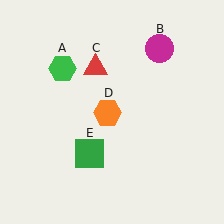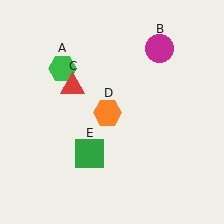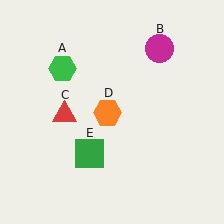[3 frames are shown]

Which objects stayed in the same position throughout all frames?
Green hexagon (object A) and magenta circle (object B) and orange hexagon (object D) and green square (object E) remained stationary.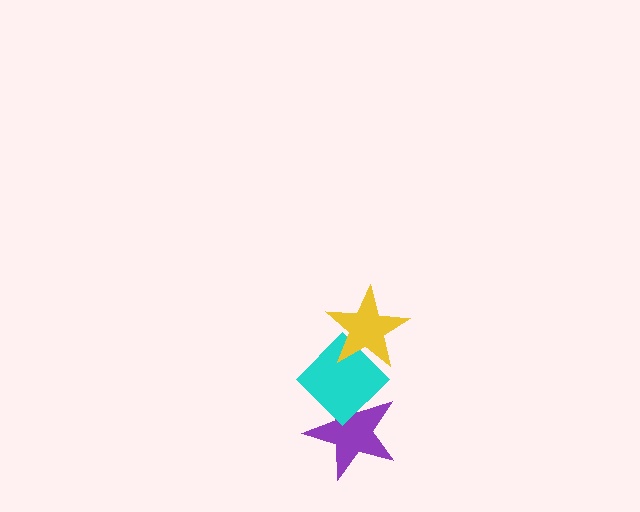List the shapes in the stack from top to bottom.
From top to bottom: the yellow star, the cyan diamond, the purple star.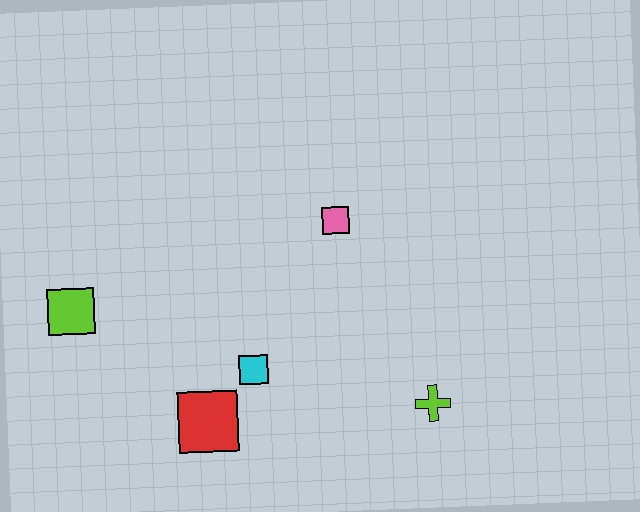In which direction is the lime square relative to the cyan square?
The lime square is to the left of the cyan square.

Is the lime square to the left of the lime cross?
Yes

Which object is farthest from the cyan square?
The lime square is farthest from the cyan square.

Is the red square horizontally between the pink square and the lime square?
Yes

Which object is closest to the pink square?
The cyan square is closest to the pink square.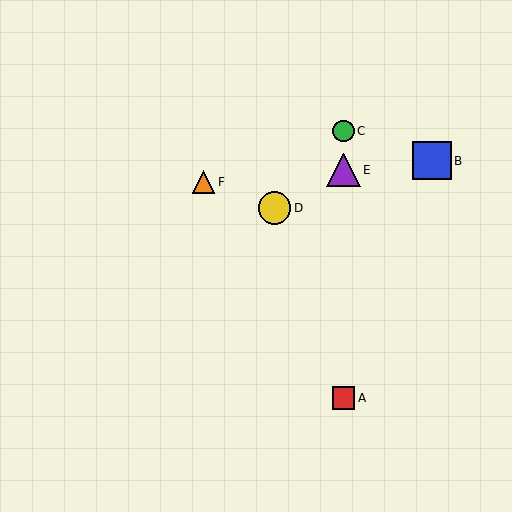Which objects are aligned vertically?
Objects A, C, E are aligned vertically.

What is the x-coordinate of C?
Object C is at x≈344.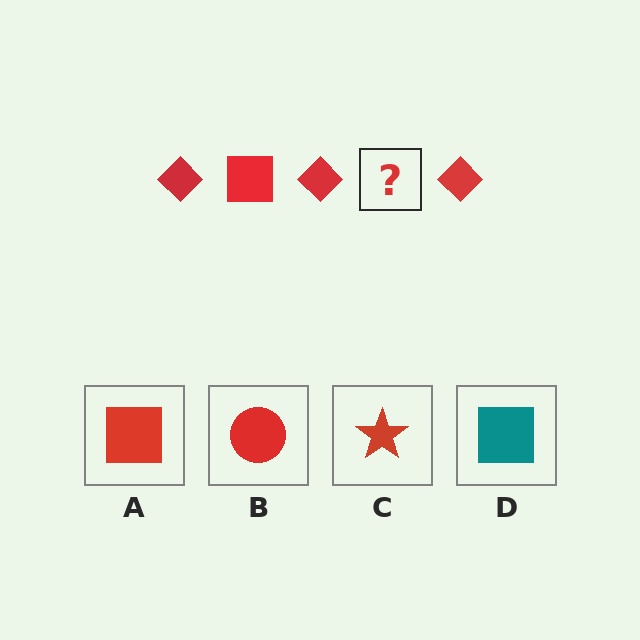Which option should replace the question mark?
Option A.